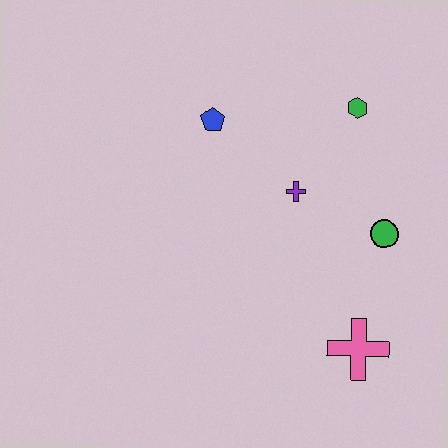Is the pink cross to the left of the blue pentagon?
No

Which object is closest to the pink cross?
The green circle is closest to the pink cross.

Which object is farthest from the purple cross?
The pink cross is farthest from the purple cross.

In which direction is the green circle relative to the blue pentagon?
The green circle is to the right of the blue pentagon.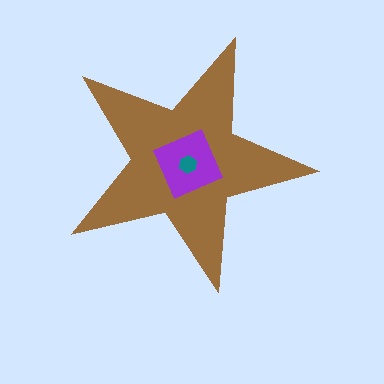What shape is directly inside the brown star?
The purple diamond.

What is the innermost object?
The teal hexagon.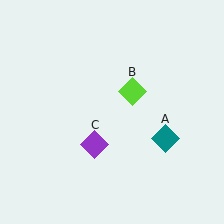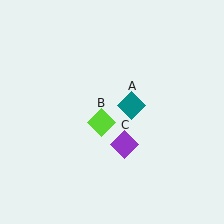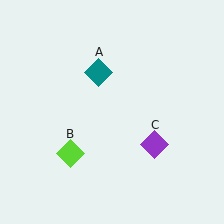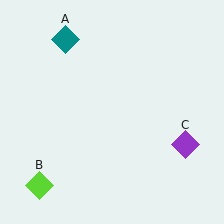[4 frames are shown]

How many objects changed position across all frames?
3 objects changed position: teal diamond (object A), lime diamond (object B), purple diamond (object C).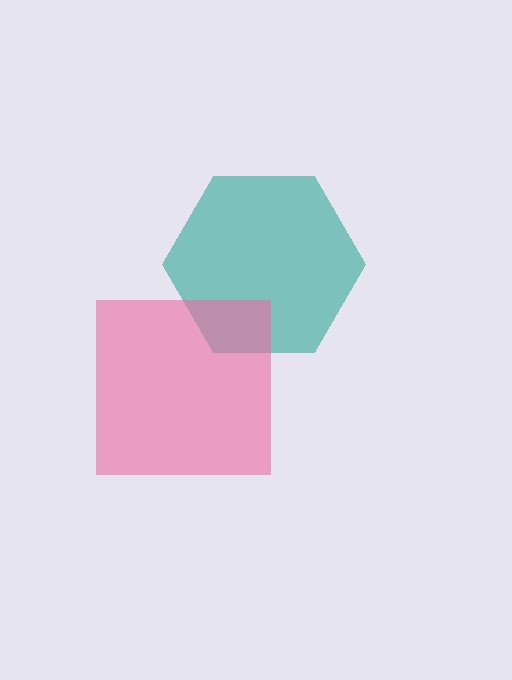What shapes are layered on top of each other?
The layered shapes are: a teal hexagon, a pink square.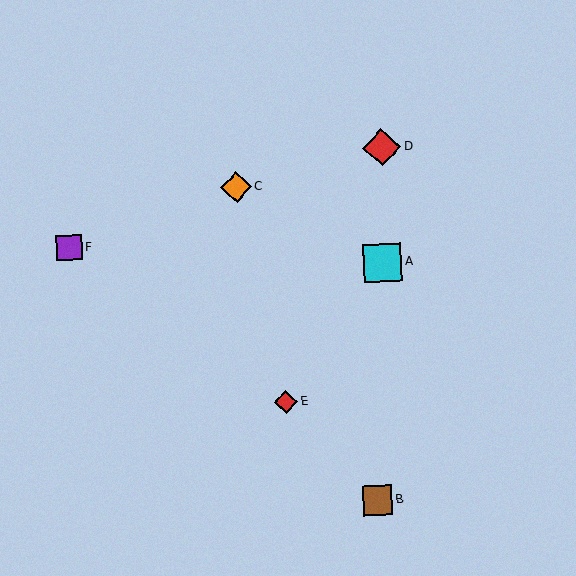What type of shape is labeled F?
Shape F is a purple square.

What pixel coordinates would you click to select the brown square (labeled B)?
Click at (378, 500) to select the brown square B.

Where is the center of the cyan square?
The center of the cyan square is at (383, 263).